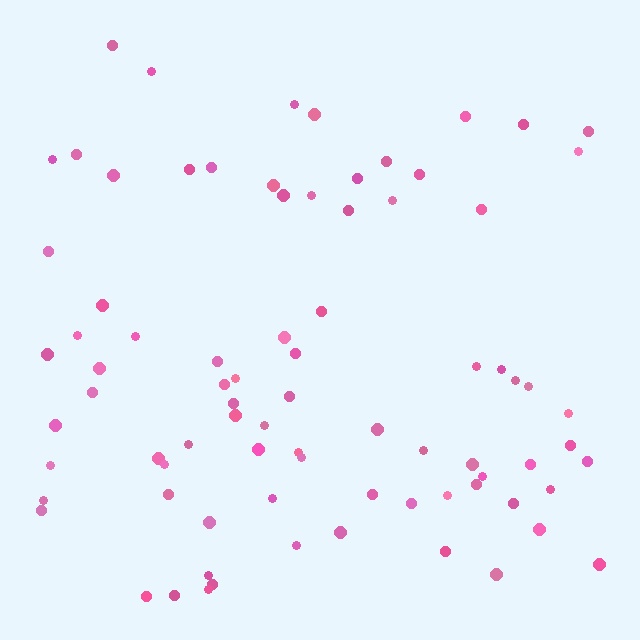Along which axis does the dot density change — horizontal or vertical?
Vertical.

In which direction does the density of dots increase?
From top to bottom, with the bottom side densest.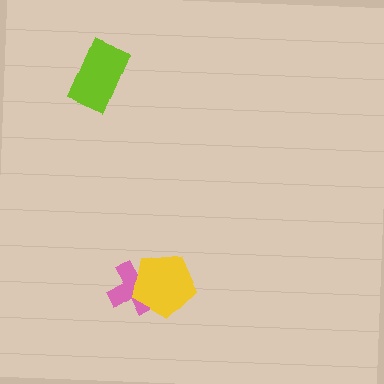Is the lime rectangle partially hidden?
No, no other shape covers it.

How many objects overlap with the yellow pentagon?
1 object overlaps with the yellow pentagon.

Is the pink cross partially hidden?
Yes, it is partially covered by another shape.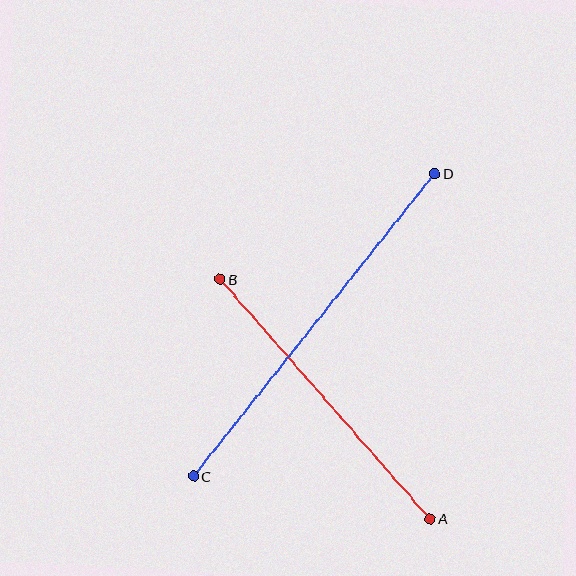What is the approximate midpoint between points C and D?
The midpoint is at approximately (314, 325) pixels.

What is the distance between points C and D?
The distance is approximately 387 pixels.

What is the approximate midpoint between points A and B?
The midpoint is at approximately (325, 399) pixels.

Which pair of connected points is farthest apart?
Points C and D are farthest apart.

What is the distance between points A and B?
The distance is approximately 319 pixels.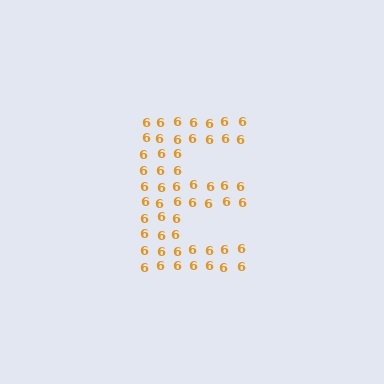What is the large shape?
The large shape is the letter E.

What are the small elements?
The small elements are digit 6's.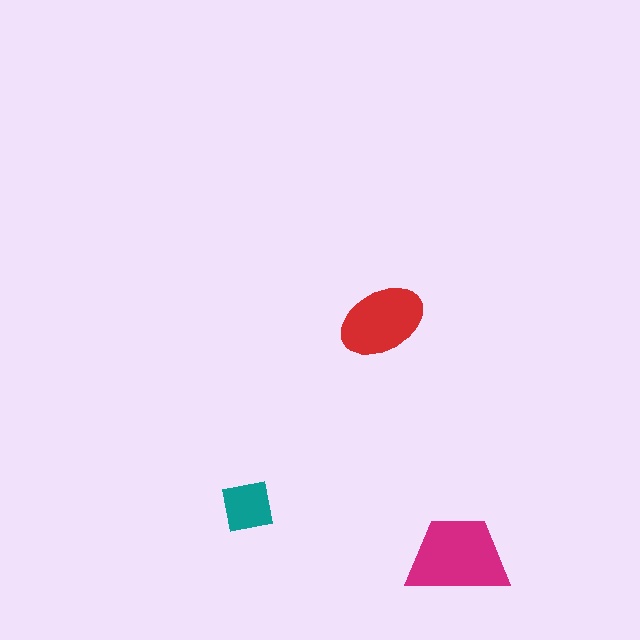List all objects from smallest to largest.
The teal square, the red ellipse, the magenta trapezoid.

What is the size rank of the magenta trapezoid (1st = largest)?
1st.